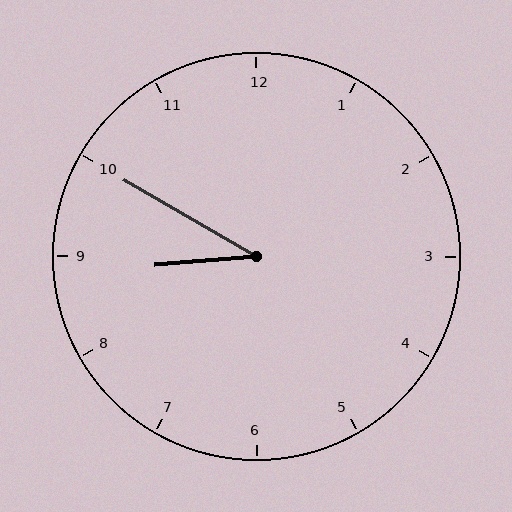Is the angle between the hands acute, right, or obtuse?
It is acute.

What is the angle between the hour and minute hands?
Approximately 35 degrees.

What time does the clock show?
8:50.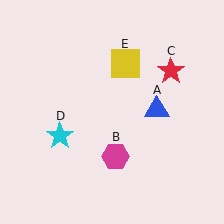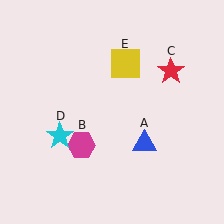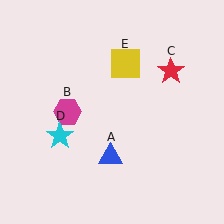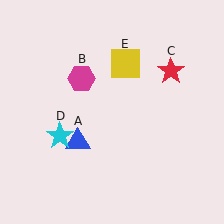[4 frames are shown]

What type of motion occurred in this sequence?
The blue triangle (object A), magenta hexagon (object B) rotated clockwise around the center of the scene.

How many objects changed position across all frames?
2 objects changed position: blue triangle (object A), magenta hexagon (object B).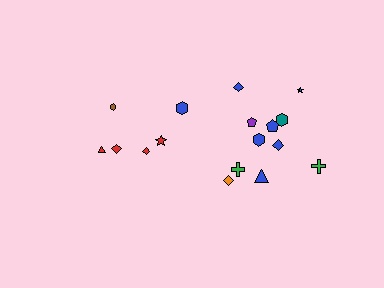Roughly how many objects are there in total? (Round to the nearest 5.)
Roughly 15 objects in total.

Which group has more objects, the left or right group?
The right group.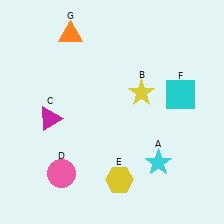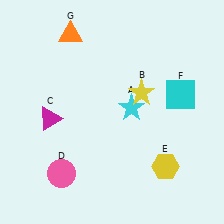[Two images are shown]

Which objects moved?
The objects that moved are: the cyan star (A), the yellow hexagon (E).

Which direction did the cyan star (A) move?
The cyan star (A) moved up.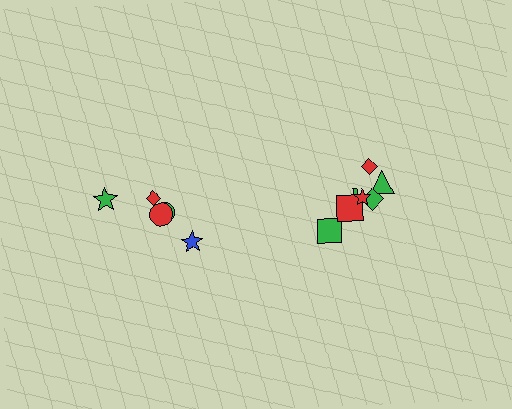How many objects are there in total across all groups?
There are 12 objects.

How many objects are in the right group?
There are 7 objects.